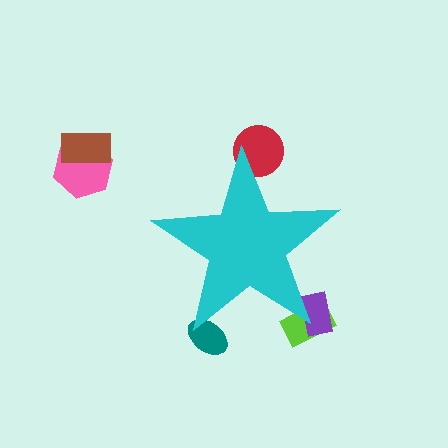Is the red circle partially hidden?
Yes, the red circle is partially hidden behind the cyan star.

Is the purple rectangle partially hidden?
Yes, the purple rectangle is partially hidden behind the cyan star.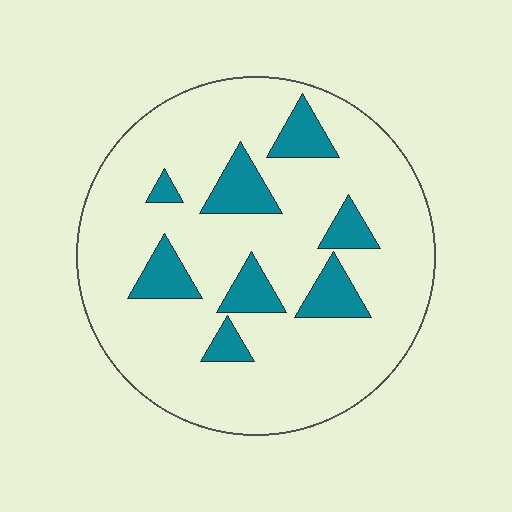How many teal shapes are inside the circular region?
8.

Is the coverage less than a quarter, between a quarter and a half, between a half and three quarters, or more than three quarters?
Less than a quarter.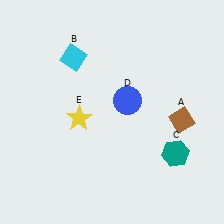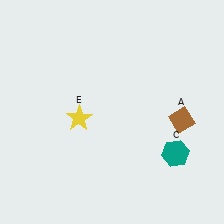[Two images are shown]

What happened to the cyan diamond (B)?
The cyan diamond (B) was removed in Image 2. It was in the top-left area of Image 1.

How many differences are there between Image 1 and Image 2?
There are 2 differences between the two images.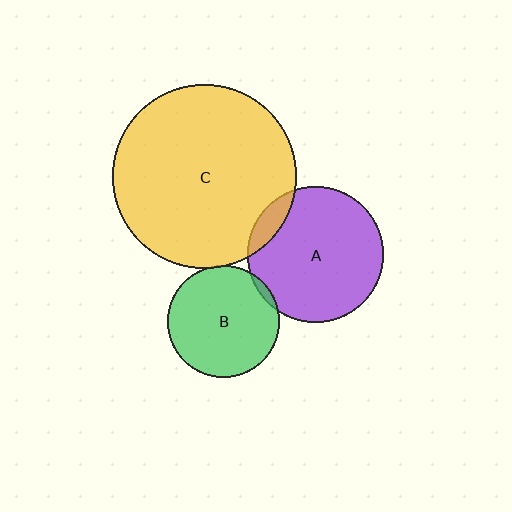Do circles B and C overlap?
Yes.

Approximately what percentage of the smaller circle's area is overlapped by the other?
Approximately 5%.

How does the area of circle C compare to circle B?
Approximately 2.7 times.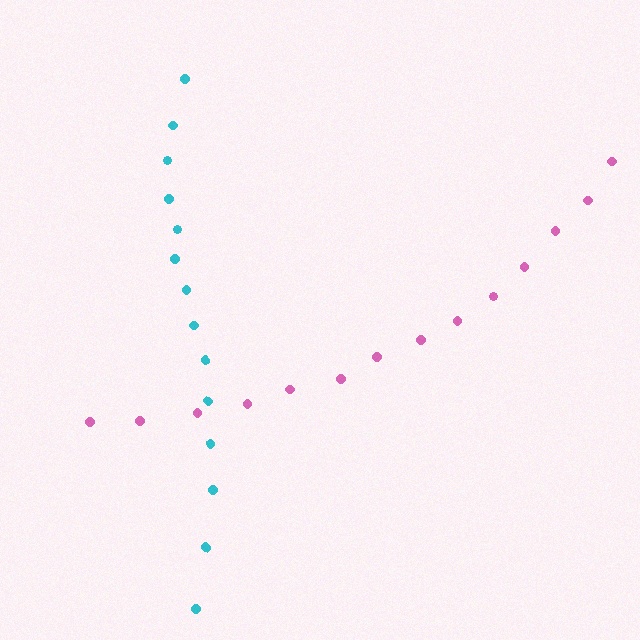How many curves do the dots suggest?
There are 2 distinct paths.